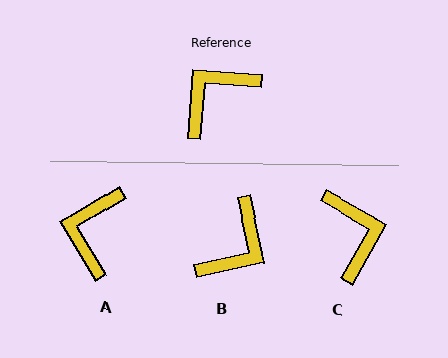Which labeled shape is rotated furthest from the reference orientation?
B, about 163 degrees away.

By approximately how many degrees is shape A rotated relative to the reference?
Approximately 35 degrees counter-clockwise.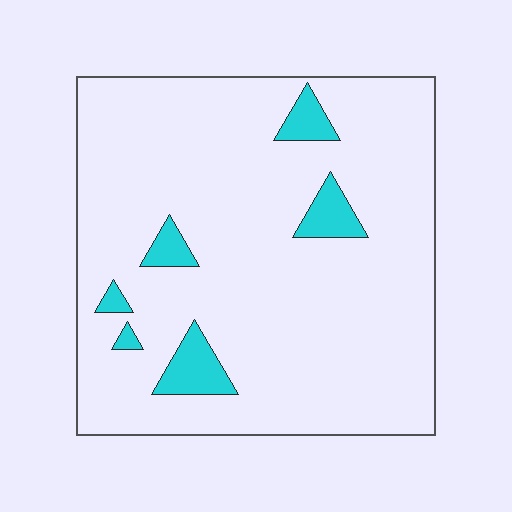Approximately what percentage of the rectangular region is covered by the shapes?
Approximately 10%.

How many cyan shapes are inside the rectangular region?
6.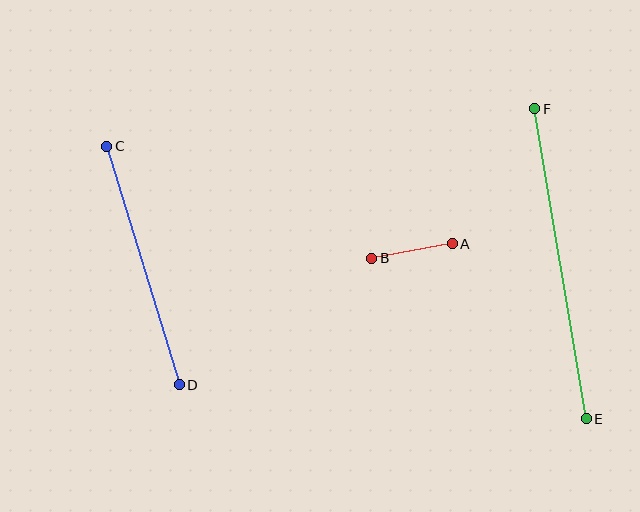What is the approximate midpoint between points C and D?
The midpoint is at approximately (143, 266) pixels.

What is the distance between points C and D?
The distance is approximately 249 pixels.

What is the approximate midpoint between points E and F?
The midpoint is at approximately (561, 264) pixels.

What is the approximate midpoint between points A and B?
The midpoint is at approximately (412, 251) pixels.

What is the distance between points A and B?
The distance is approximately 82 pixels.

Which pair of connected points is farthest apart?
Points E and F are farthest apart.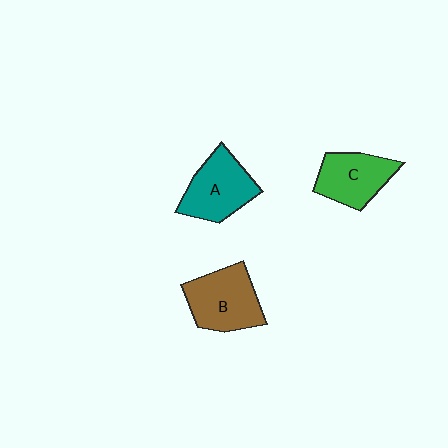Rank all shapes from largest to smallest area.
From largest to smallest: B (brown), A (teal), C (green).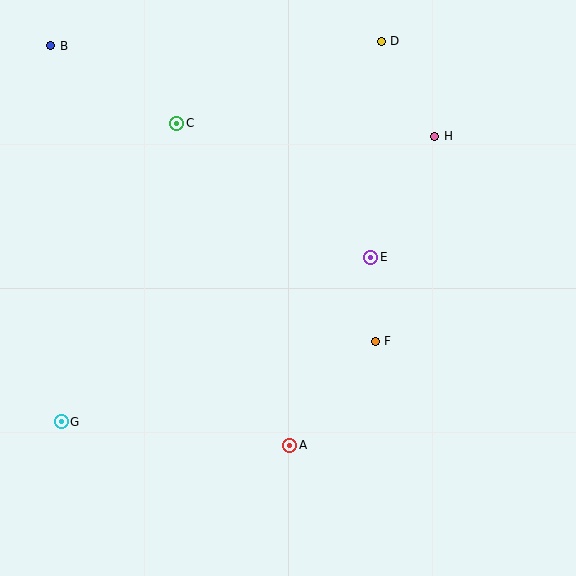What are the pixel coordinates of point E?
Point E is at (371, 257).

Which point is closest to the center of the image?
Point E at (371, 257) is closest to the center.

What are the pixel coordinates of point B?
Point B is at (51, 46).